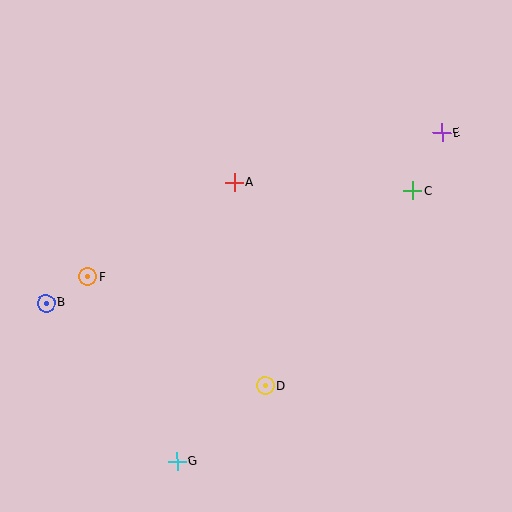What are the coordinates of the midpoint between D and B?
The midpoint between D and B is at (155, 344).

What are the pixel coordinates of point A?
Point A is at (235, 183).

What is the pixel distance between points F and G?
The distance between F and G is 204 pixels.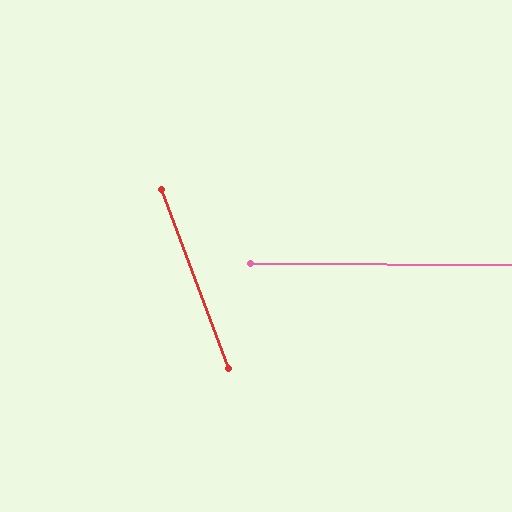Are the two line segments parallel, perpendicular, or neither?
Neither parallel nor perpendicular — they differ by about 69°.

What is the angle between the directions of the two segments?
Approximately 69 degrees.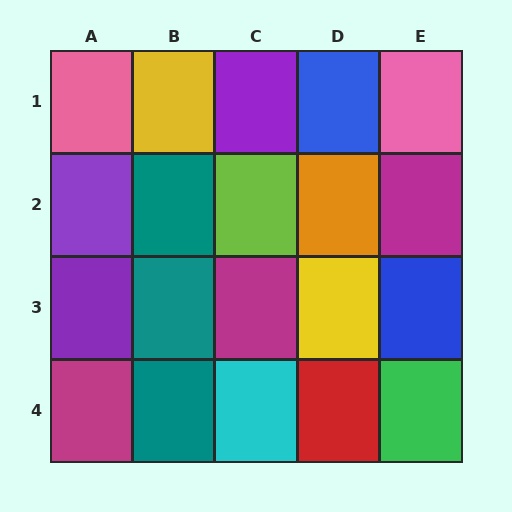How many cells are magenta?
3 cells are magenta.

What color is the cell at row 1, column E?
Pink.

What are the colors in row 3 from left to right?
Purple, teal, magenta, yellow, blue.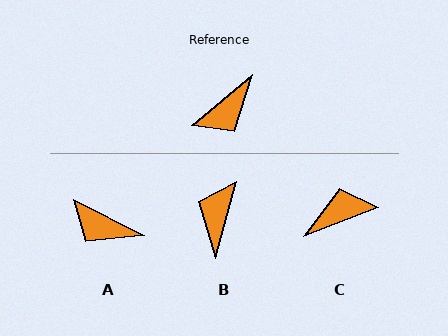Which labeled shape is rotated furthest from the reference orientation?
C, about 161 degrees away.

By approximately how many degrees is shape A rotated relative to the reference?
Approximately 67 degrees clockwise.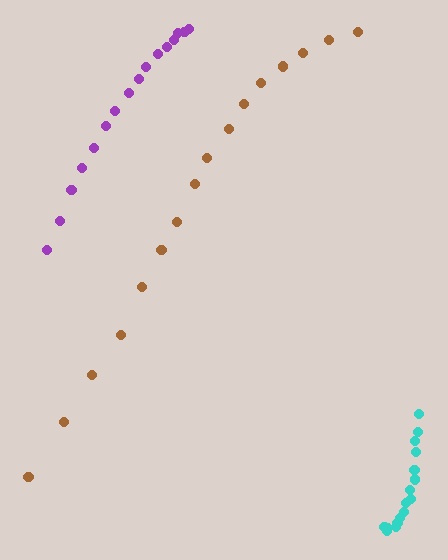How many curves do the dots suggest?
There are 3 distinct paths.